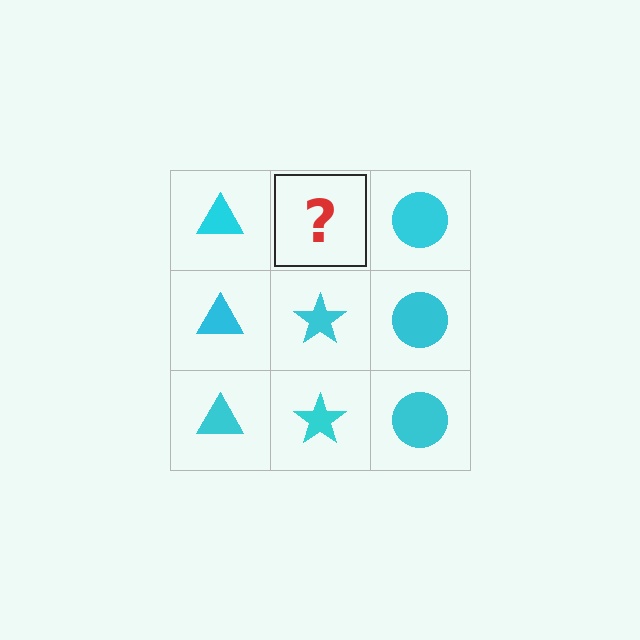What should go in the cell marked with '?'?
The missing cell should contain a cyan star.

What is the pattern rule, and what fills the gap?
The rule is that each column has a consistent shape. The gap should be filled with a cyan star.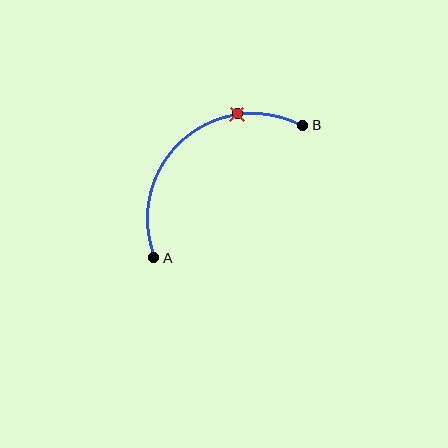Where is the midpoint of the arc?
The arc midpoint is the point on the curve farthest from the straight line joining A and B. It sits above and to the left of that line.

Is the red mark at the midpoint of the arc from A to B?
No. The red mark lies on the arc but is closer to endpoint B. The arc midpoint would be at the point on the curve equidistant along the arc from both A and B.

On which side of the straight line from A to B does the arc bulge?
The arc bulges above and to the left of the straight line connecting A and B.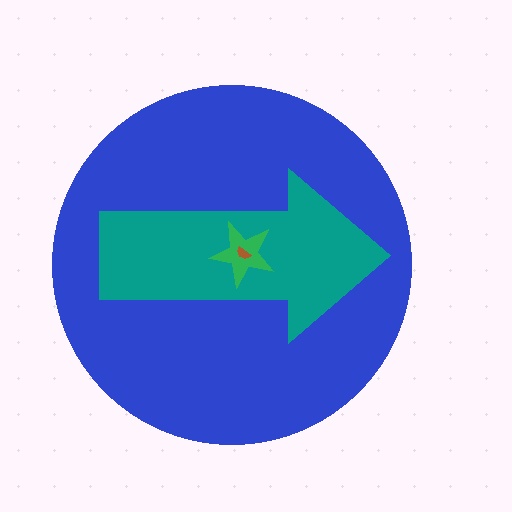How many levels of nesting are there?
4.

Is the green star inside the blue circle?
Yes.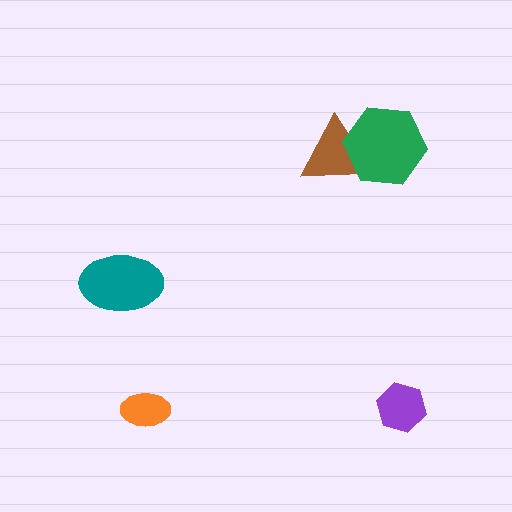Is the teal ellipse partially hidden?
No, no other shape covers it.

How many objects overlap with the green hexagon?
1 object overlaps with the green hexagon.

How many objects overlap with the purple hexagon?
0 objects overlap with the purple hexagon.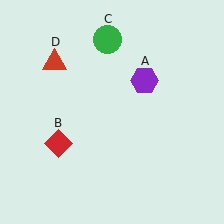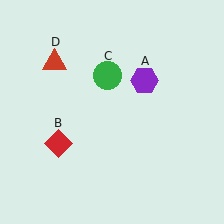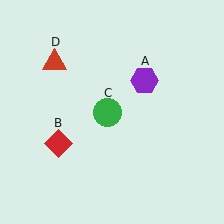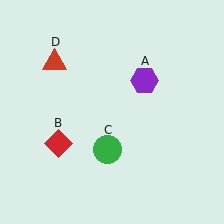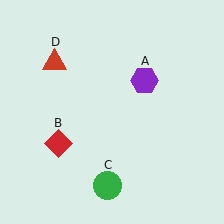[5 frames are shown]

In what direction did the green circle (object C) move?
The green circle (object C) moved down.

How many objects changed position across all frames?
1 object changed position: green circle (object C).